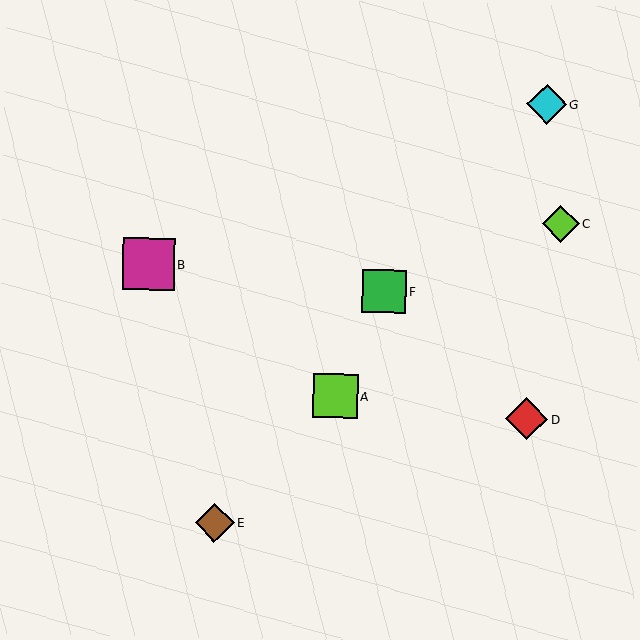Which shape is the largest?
The magenta square (labeled B) is the largest.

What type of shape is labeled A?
Shape A is a lime square.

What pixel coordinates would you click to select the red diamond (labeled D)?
Click at (527, 419) to select the red diamond D.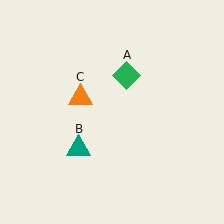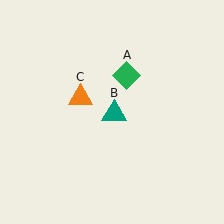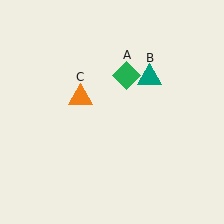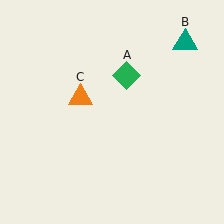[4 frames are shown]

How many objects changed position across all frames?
1 object changed position: teal triangle (object B).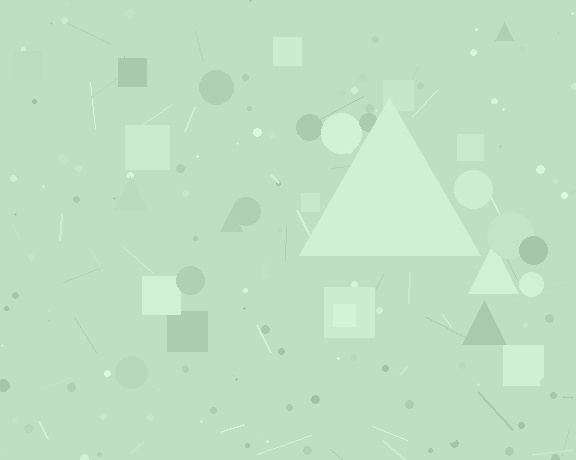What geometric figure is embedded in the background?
A triangle is embedded in the background.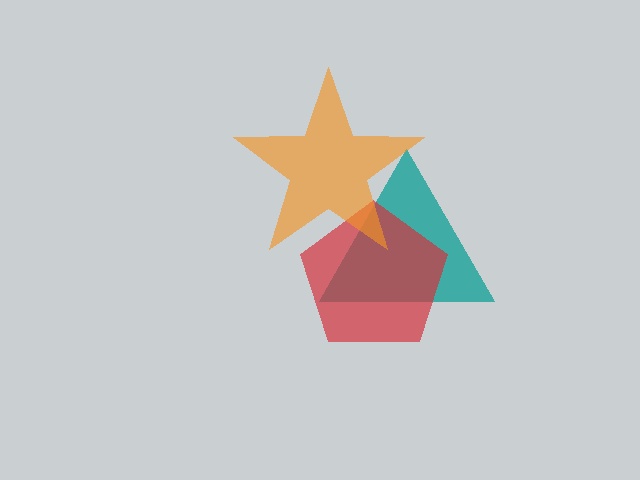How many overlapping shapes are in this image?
There are 3 overlapping shapes in the image.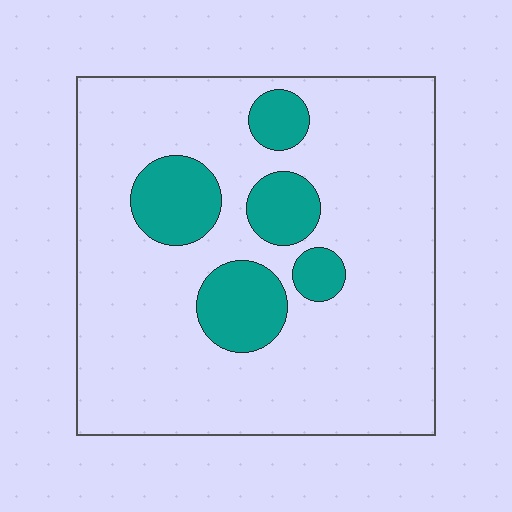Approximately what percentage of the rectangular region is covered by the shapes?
Approximately 20%.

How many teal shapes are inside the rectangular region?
5.